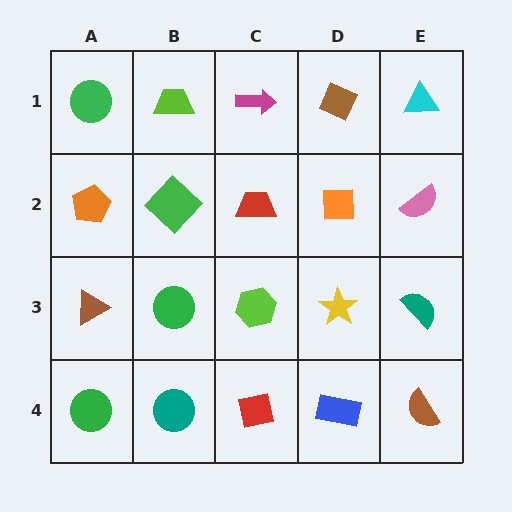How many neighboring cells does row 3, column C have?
4.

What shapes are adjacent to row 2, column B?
A lime trapezoid (row 1, column B), a green circle (row 3, column B), an orange pentagon (row 2, column A), a red trapezoid (row 2, column C).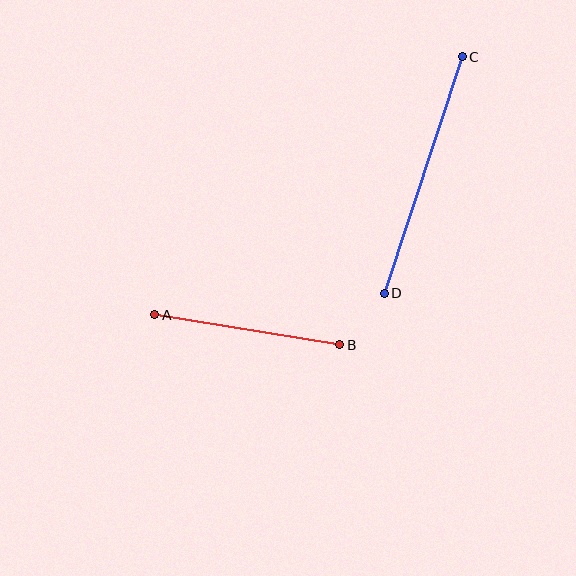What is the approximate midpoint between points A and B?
The midpoint is at approximately (247, 330) pixels.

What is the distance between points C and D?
The distance is approximately 249 pixels.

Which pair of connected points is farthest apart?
Points C and D are farthest apart.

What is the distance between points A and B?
The distance is approximately 187 pixels.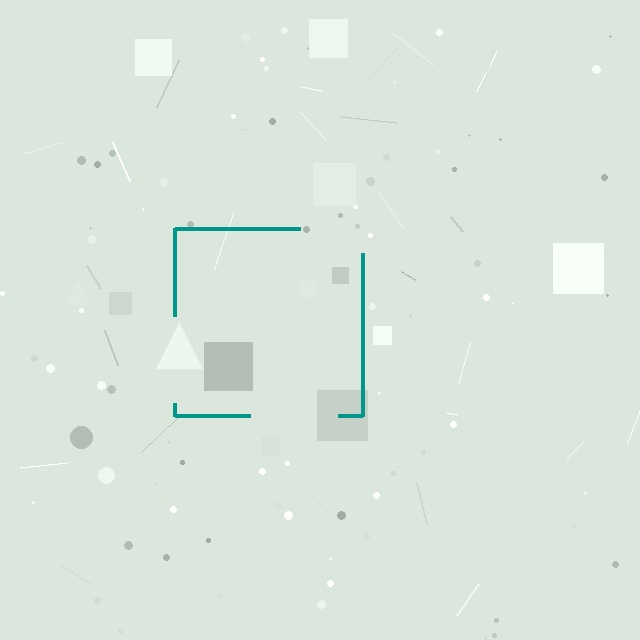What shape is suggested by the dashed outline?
The dashed outline suggests a square.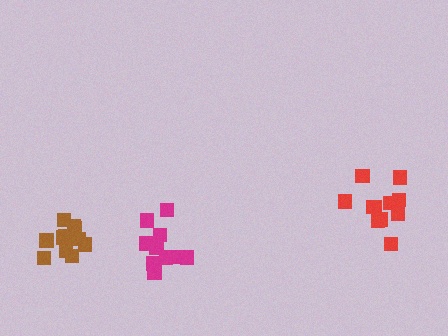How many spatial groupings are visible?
There are 3 spatial groupings.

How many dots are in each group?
Group 1: 11 dots, Group 2: 11 dots, Group 3: 10 dots (32 total).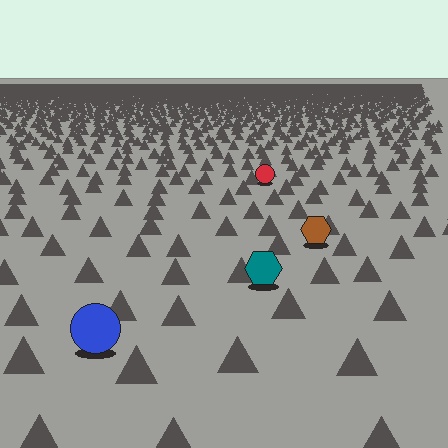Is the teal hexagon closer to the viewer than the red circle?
Yes. The teal hexagon is closer — you can tell from the texture gradient: the ground texture is coarser near it.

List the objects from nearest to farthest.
From nearest to farthest: the blue circle, the teal hexagon, the brown hexagon, the red circle.